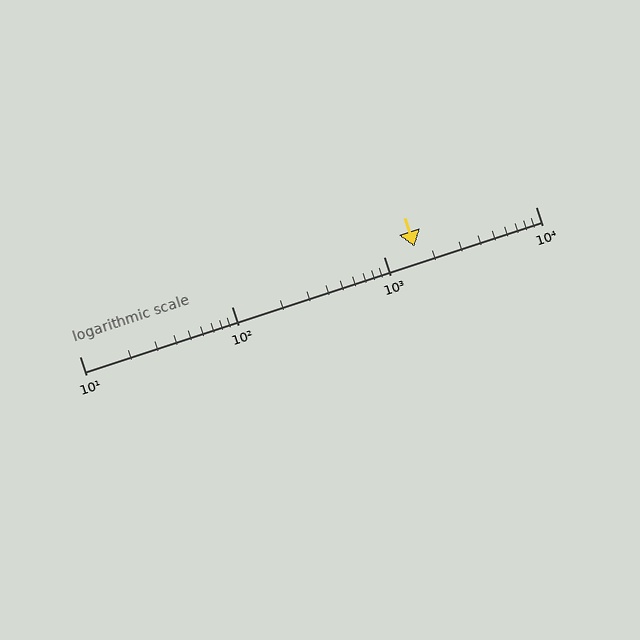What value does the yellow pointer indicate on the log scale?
The pointer indicates approximately 1600.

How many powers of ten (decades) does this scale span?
The scale spans 3 decades, from 10 to 10000.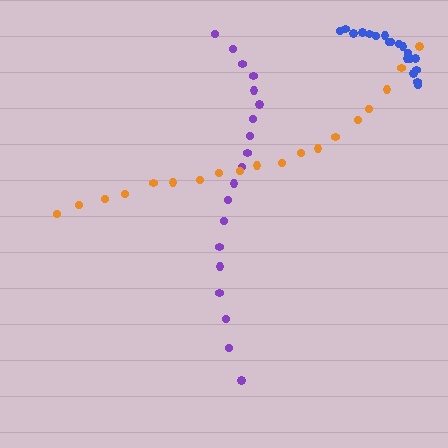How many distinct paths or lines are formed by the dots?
There are 3 distinct paths.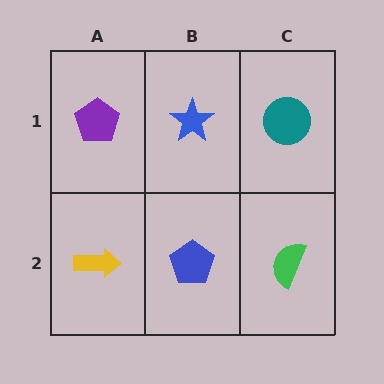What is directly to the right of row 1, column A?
A blue star.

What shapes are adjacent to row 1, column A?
A yellow arrow (row 2, column A), a blue star (row 1, column B).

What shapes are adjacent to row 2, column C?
A teal circle (row 1, column C), a blue pentagon (row 2, column B).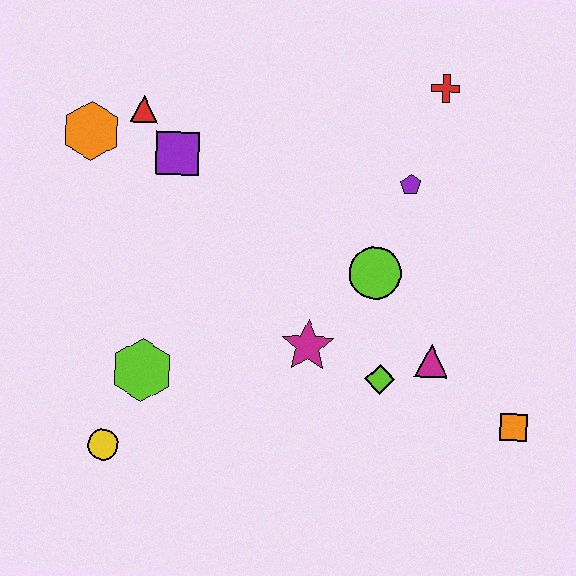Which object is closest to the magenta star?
The lime diamond is closest to the magenta star.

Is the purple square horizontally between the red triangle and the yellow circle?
No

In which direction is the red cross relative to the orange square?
The red cross is above the orange square.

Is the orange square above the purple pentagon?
No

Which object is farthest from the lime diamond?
The orange hexagon is farthest from the lime diamond.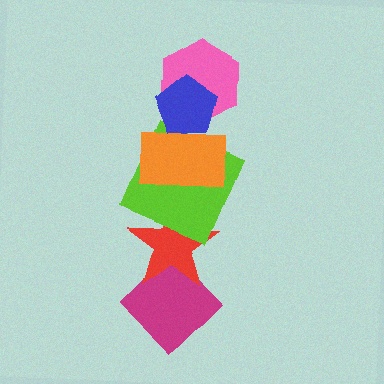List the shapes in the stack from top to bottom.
From top to bottom: the blue pentagon, the pink hexagon, the orange rectangle, the lime square, the red star, the magenta diamond.